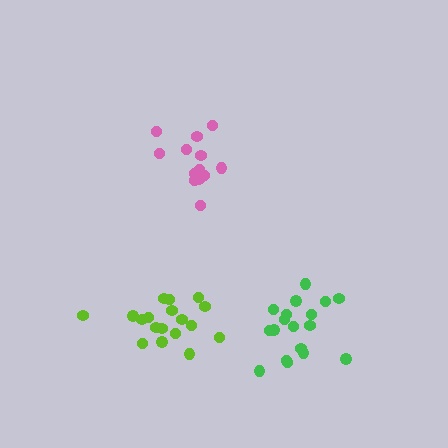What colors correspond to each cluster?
The clusters are colored: green, pink, lime.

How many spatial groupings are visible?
There are 3 spatial groupings.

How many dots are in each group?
Group 1: 18 dots, Group 2: 13 dots, Group 3: 18 dots (49 total).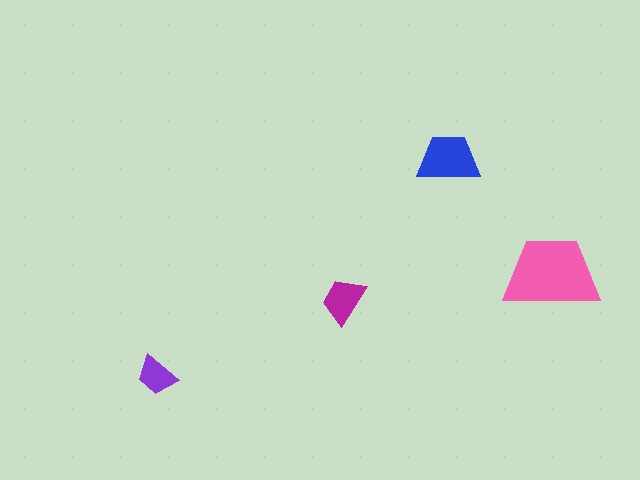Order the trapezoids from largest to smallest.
the pink one, the blue one, the magenta one, the purple one.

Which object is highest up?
The blue trapezoid is topmost.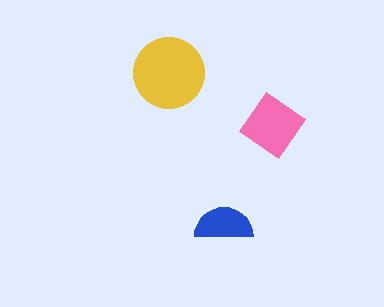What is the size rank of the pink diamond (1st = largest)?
2nd.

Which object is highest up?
The yellow circle is topmost.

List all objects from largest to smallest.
The yellow circle, the pink diamond, the blue semicircle.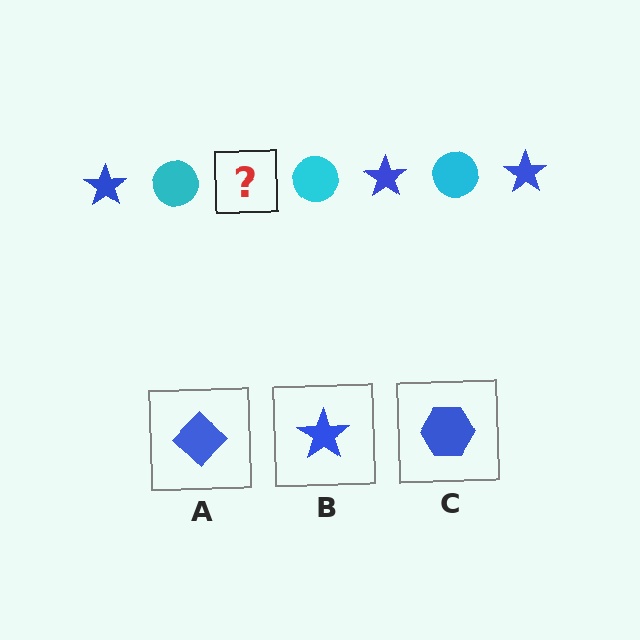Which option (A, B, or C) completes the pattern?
B.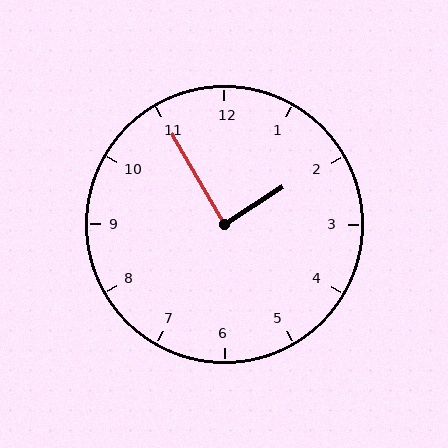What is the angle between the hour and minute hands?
Approximately 88 degrees.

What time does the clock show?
1:55.